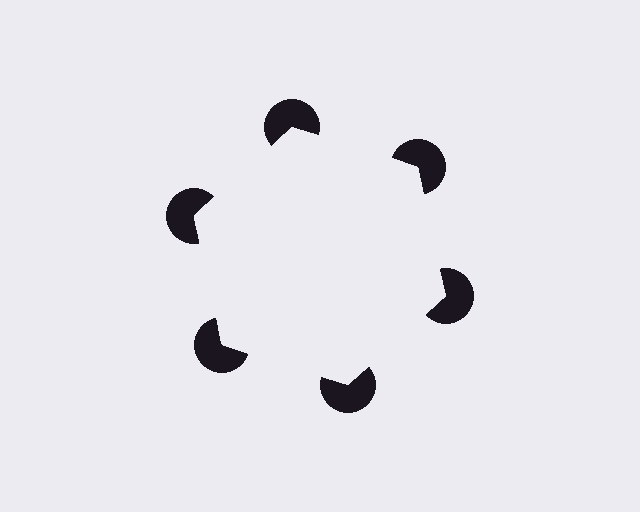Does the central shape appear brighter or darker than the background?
It typically appears slightly brighter than the background, even though no actual brightness change is drawn.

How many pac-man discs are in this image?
There are 6 — one at each vertex of the illusory hexagon.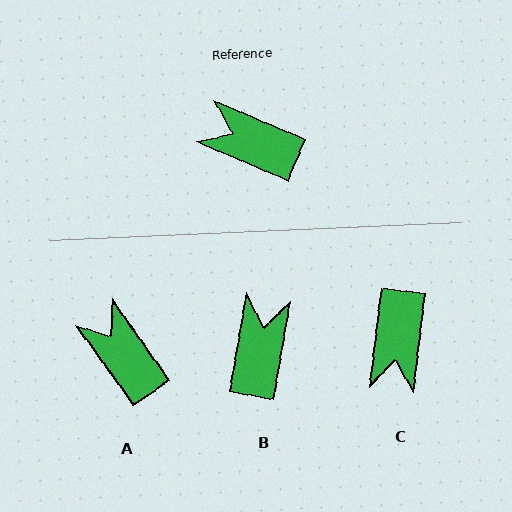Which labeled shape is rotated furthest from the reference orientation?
C, about 106 degrees away.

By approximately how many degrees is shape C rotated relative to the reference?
Approximately 106 degrees counter-clockwise.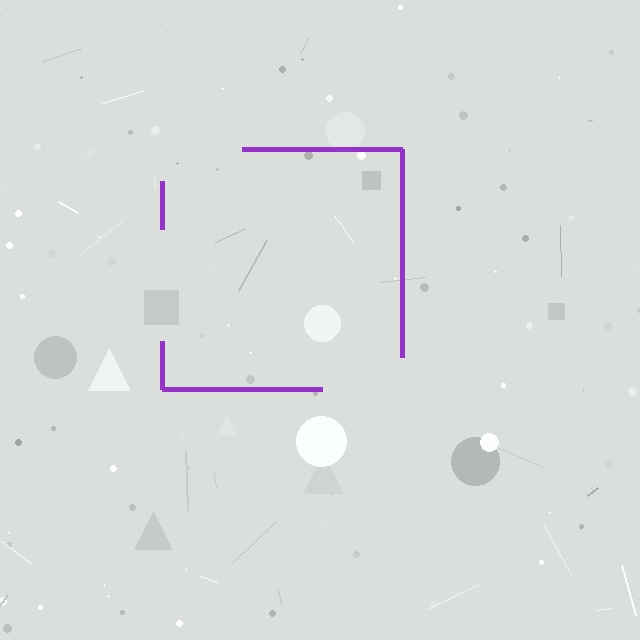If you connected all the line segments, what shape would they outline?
They would outline a square.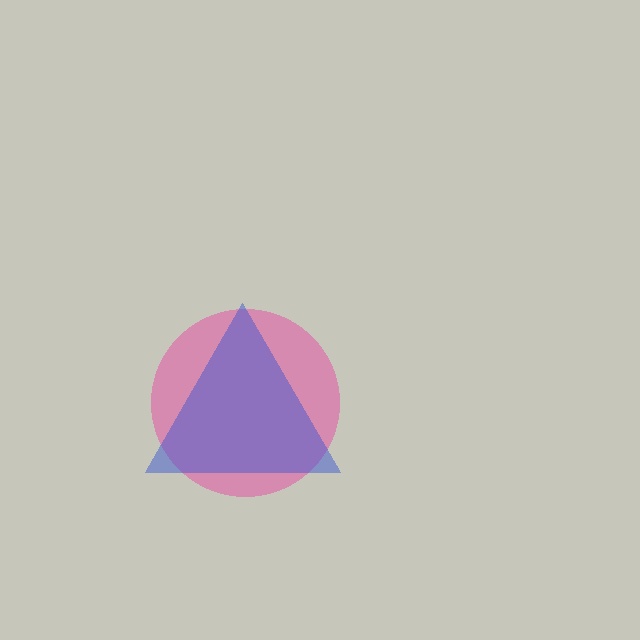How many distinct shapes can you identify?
There are 2 distinct shapes: a pink circle, a blue triangle.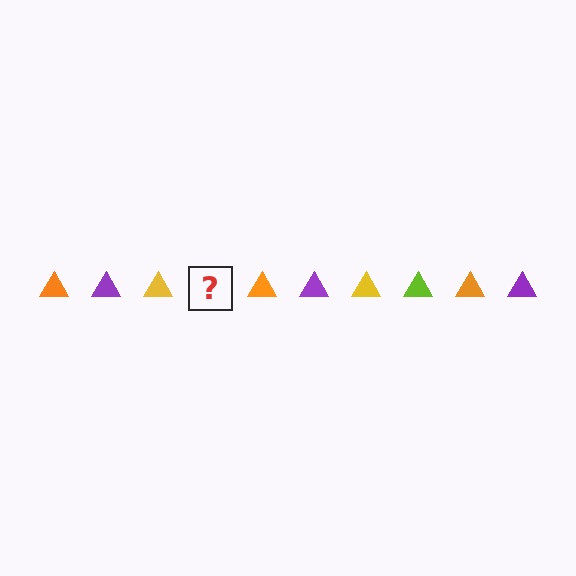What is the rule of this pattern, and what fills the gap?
The rule is that the pattern cycles through orange, purple, yellow, lime triangles. The gap should be filled with a lime triangle.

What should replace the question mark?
The question mark should be replaced with a lime triangle.